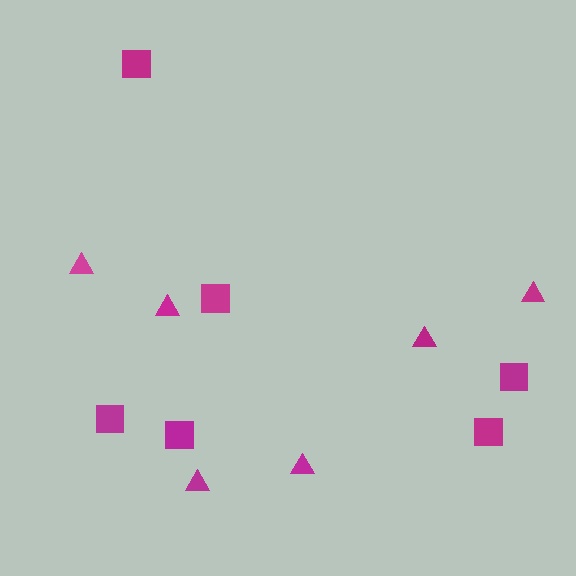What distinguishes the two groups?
There are 2 groups: one group of squares (6) and one group of triangles (6).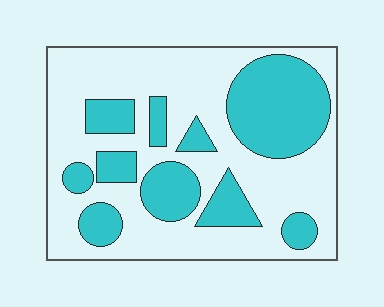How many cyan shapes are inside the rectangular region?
10.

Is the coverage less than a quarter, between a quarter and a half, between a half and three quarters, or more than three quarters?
Between a quarter and a half.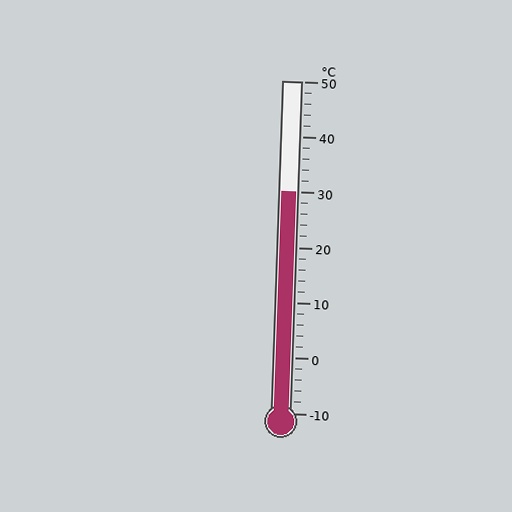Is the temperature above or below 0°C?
The temperature is above 0°C.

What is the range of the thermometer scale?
The thermometer scale ranges from -10°C to 50°C.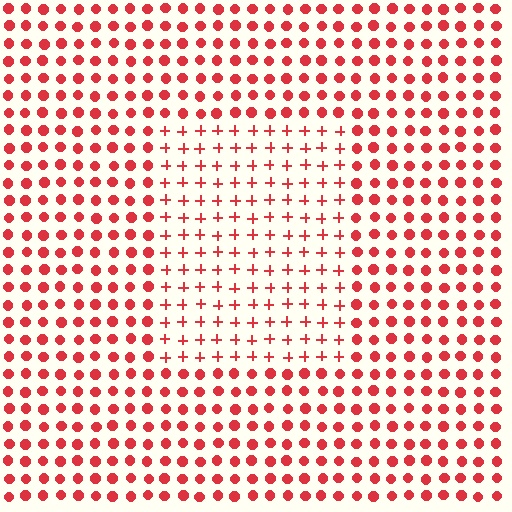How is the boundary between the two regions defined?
The boundary is defined by a change in element shape: plus signs inside vs. circles outside. All elements share the same color and spacing.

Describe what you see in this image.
The image is filled with small red elements arranged in a uniform grid. A rectangle-shaped region contains plus signs, while the surrounding area contains circles. The boundary is defined purely by the change in element shape.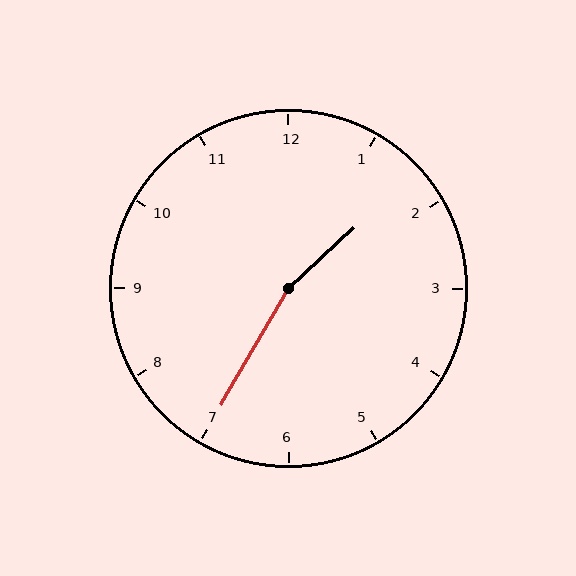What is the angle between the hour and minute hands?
Approximately 162 degrees.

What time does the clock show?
1:35.